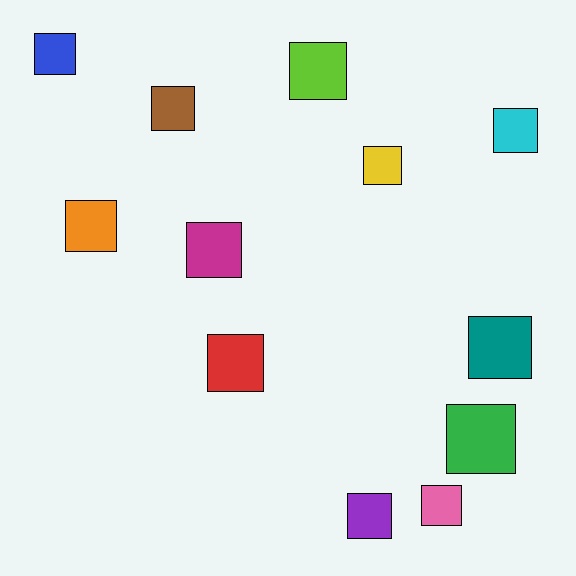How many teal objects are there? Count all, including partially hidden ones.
There is 1 teal object.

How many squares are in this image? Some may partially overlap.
There are 12 squares.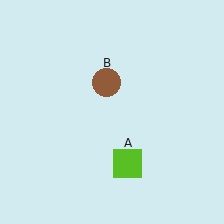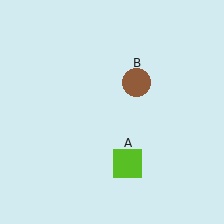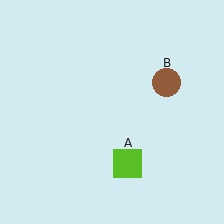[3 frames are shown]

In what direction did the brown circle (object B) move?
The brown circle (object B) moved right.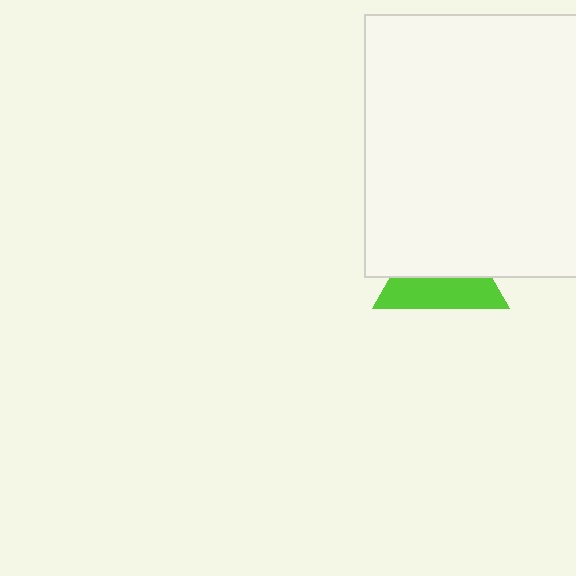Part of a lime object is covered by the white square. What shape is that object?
It is a triangle.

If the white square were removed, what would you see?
You would see the complete lime triangle.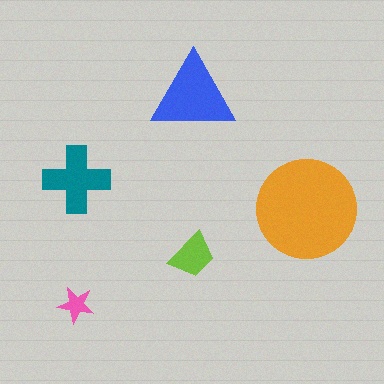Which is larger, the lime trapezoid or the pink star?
The lime trapezoid.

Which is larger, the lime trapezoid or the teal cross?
The teal cross.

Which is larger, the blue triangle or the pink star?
The blue triangle.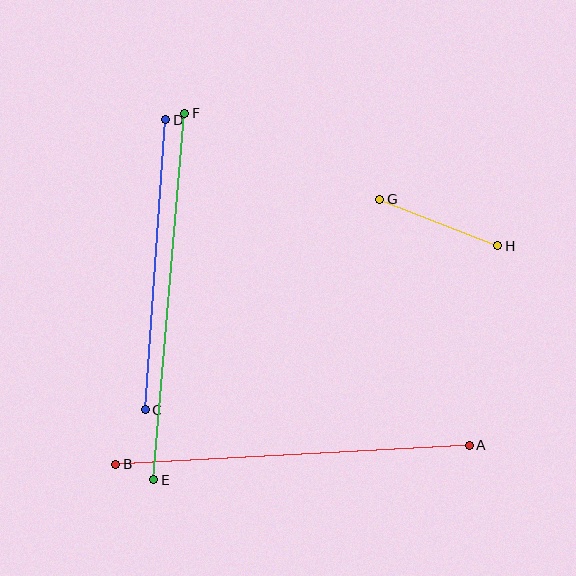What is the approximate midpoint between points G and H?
The midpoint is at approximately (439, 223) pixels.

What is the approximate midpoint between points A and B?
The midpoint is at approximately (293, 455) pixels.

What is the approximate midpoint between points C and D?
The midpoint is at approximately (156, 265) pixels.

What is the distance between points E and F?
The distance is approximately 368 pixels.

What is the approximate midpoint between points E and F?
The midpoint is at approximately (169, 297) pixels.